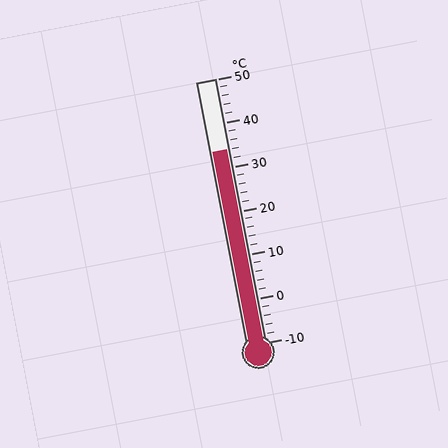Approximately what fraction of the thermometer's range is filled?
The thermometer is filled to approximately 75% of its range.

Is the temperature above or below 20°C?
The temperature is above 20°C.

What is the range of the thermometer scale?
The thermometer scale ranges from -10°C to 50°C.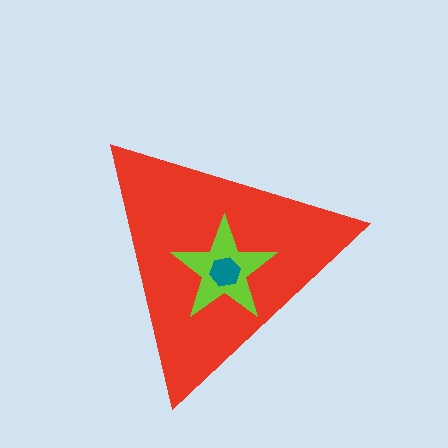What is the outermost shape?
The red triangle.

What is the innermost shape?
The teal hexagon.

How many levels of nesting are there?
3.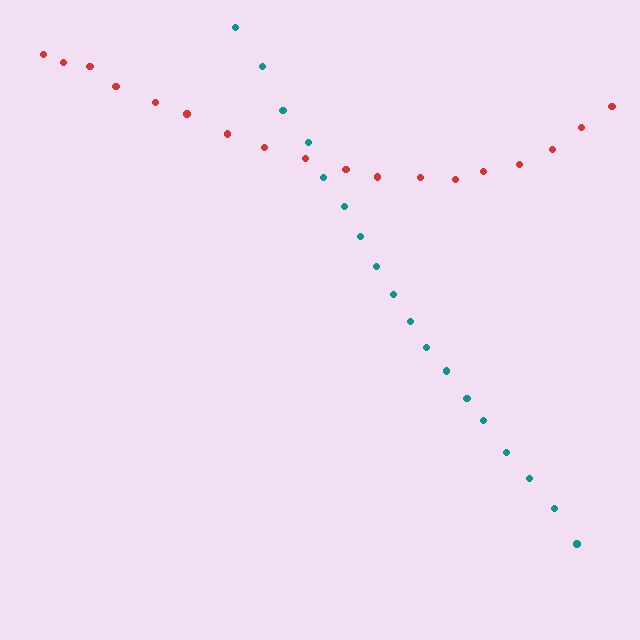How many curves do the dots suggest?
There are 2 distinct paths.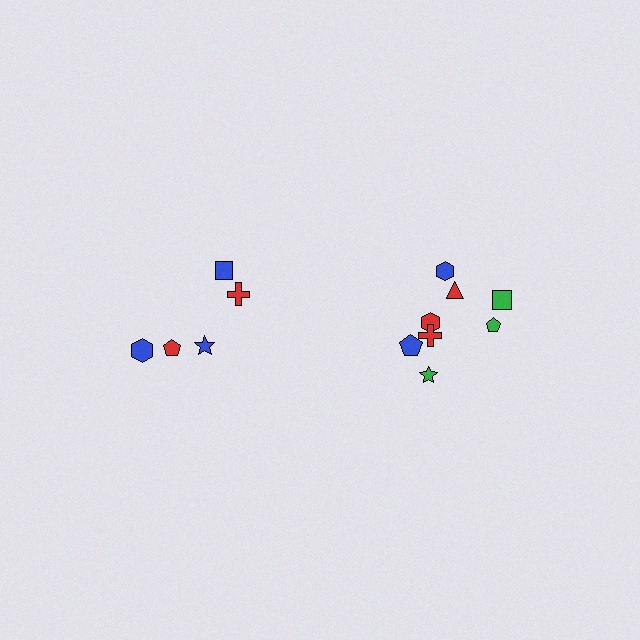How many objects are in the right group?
There are 8 objects.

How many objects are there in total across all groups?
There are 13 objects.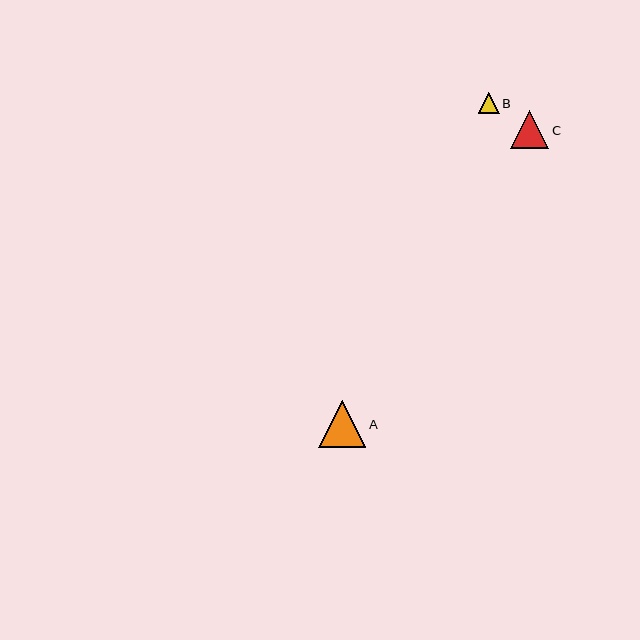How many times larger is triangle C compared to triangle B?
Triangle C is approximately 1.8 times the size of triangle B.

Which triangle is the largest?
Triangle A is the largest with a size of approximately 47 pixels.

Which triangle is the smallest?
Triangle B is the smallest with a size of approximately 21 pixels.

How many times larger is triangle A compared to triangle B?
Triangle A is approximately 2.2 times the size of triangle B.